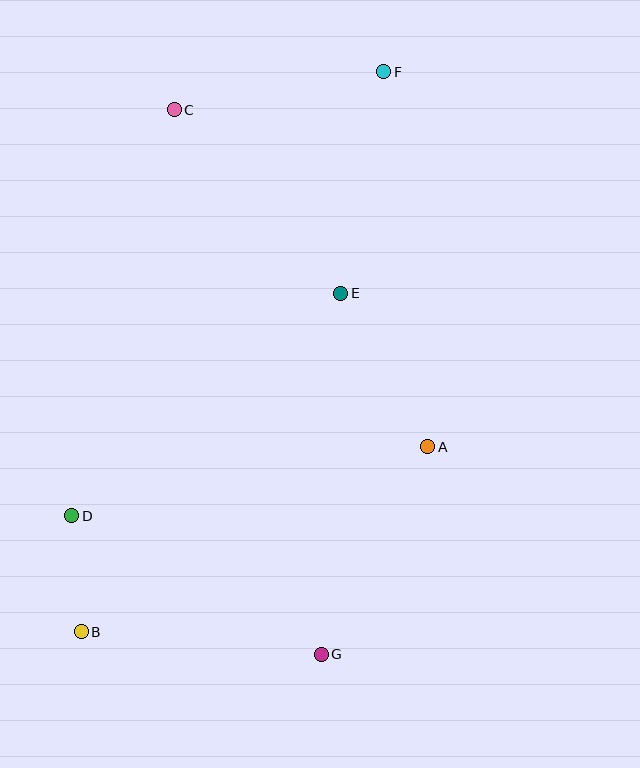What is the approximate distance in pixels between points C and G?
The distance between C and G is approximately 564 pixels.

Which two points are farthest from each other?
Points B and F are farthest from each other.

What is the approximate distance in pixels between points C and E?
The distance between C and E is approximately 247 pixels.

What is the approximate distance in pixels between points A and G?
The distance between A and G is approximately 234 pixels.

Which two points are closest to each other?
Points B and D are closest to each other.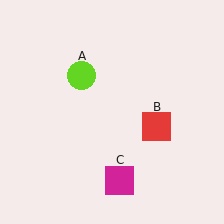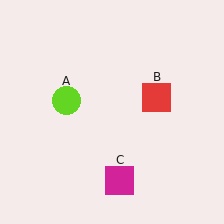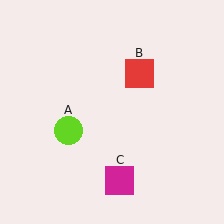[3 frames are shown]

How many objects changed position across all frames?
2 objects changed position: lime circle (object A), red square (object B).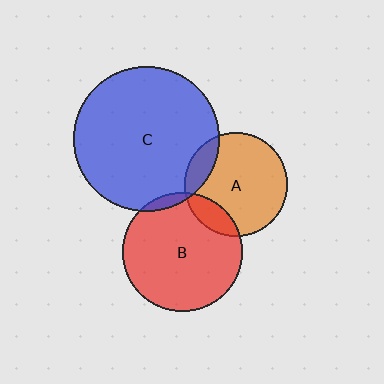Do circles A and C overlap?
Yes.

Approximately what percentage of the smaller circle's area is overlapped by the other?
Approximately 15%.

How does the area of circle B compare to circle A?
Approximately 1.3 times.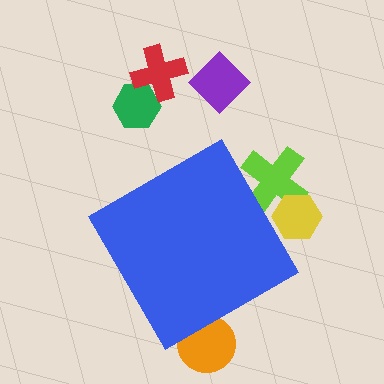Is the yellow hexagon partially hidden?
Yes, the yellow hexagon is partially hidden behind the blue diamond.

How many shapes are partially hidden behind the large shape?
3 shapes are partially hidden.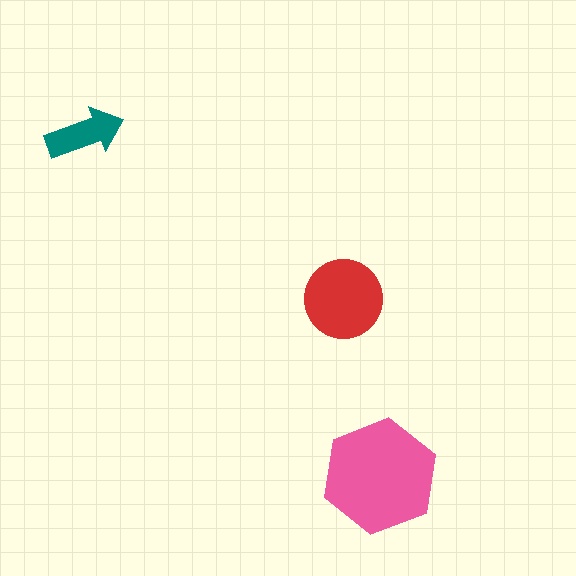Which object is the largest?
The pink hexagon.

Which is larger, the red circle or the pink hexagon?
The pink hexagon.